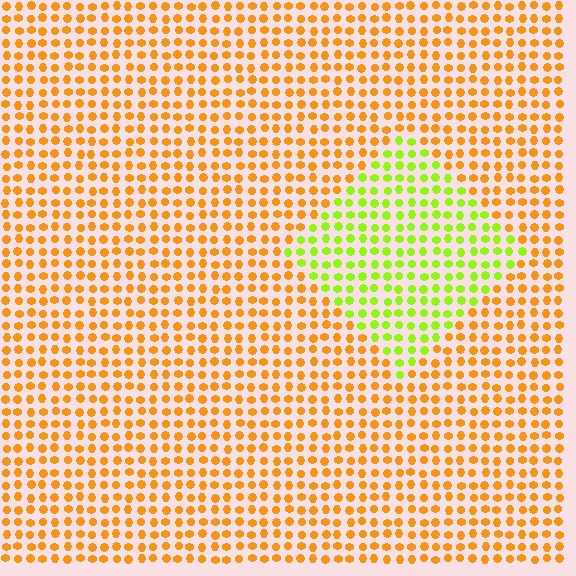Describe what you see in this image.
The image is filled with small orange elements in a uniform arrangement. A diamond-shaped region is visible where the elements are tinted to a slightly different hue, forming a subtle color boundary.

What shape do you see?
I see a diamond.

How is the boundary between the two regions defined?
The boundary is defined purely by a slight shift in hue (about 54 degrees). Spacing, size, and orientation are identical on both sides.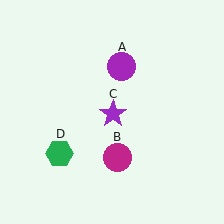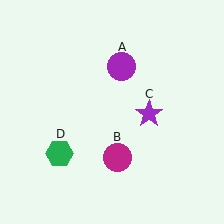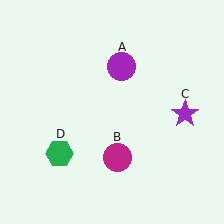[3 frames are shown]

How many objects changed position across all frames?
1 object changed position: purple star (object C).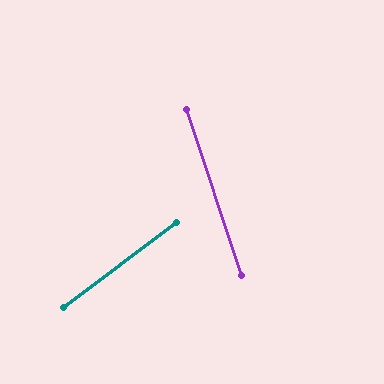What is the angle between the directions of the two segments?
Approximately 71 degrees.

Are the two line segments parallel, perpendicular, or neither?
Neither parallel nor perpendicular — they differ by about 71°.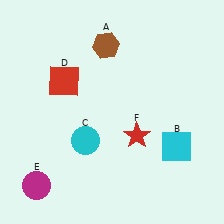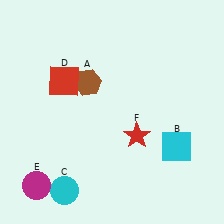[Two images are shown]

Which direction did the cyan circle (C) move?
The cyan circle (C) moved down.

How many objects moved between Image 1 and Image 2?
2 objects moved between the two images.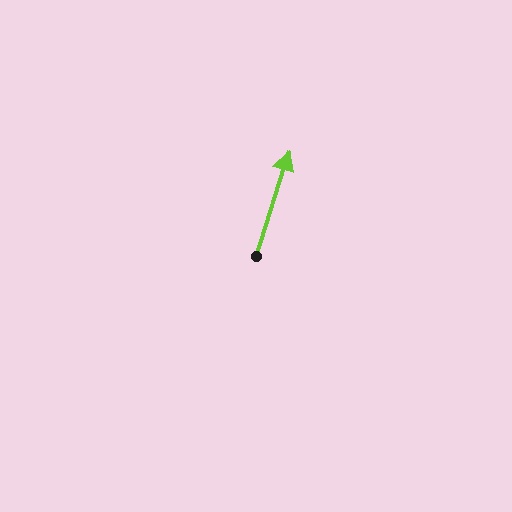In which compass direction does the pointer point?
North.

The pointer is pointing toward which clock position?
Roughly 1 o'clock.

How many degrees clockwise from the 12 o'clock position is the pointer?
Approximately 17 degrees.